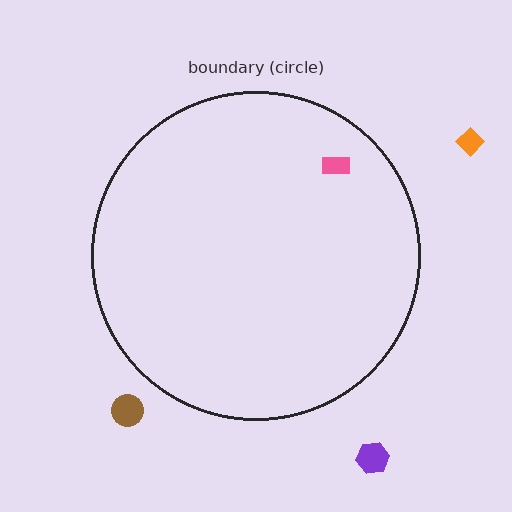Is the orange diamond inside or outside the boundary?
Outside.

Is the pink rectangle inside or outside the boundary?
Inside.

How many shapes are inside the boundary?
1 inside, 3 outside.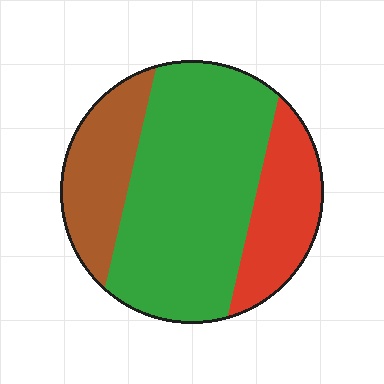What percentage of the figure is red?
Red takes up about one fifth (1/5) of the figure.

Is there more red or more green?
Green.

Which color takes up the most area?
Green, at roughly 60%.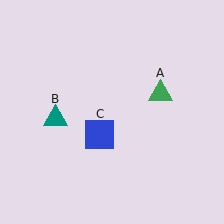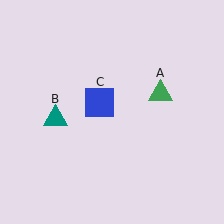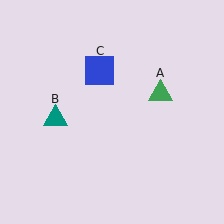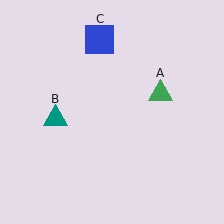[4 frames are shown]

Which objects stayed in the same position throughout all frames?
Green triangle (object A) and teal triangle (object B) remained stationary.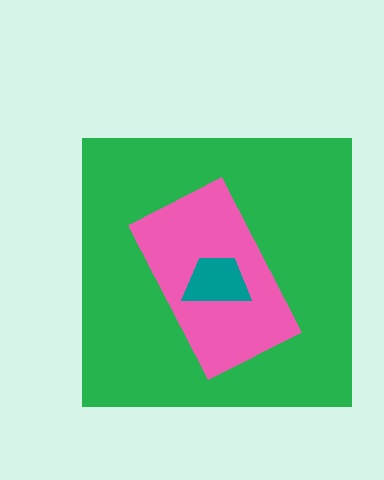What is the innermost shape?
The teal trapezoid.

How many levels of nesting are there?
3.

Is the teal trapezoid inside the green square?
Yes.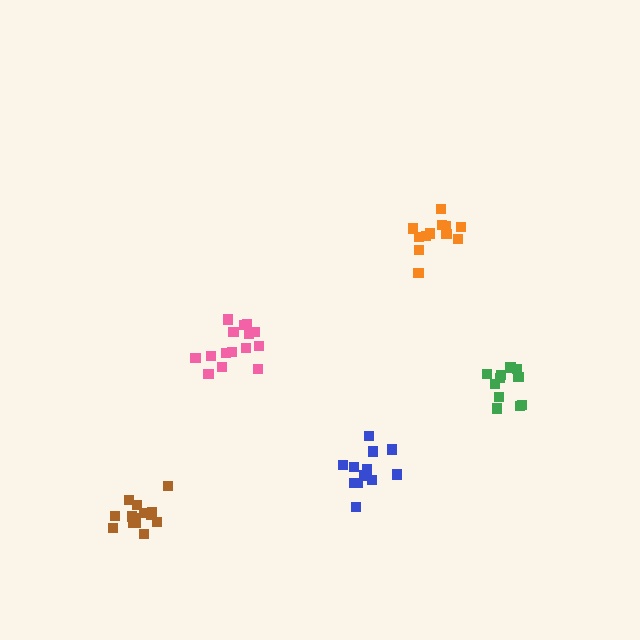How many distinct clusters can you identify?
There are 5 distinct clusters.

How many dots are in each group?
Group 1: 15 dots, Group 2: 14 dots, Group 3: 12 dots, Group 4: 12 dots, Group 5: 11 dots (64 total).